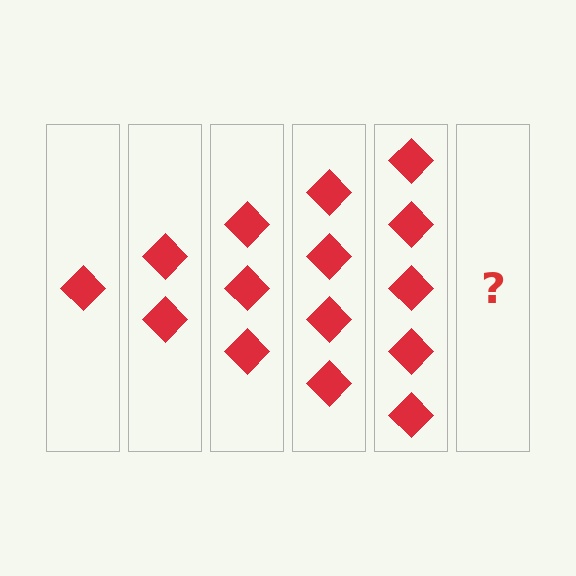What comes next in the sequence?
The next element should be 6 diamonds.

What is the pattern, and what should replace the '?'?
The pattern is that each step adds one more diamond. The '?' should be 6 diamonds.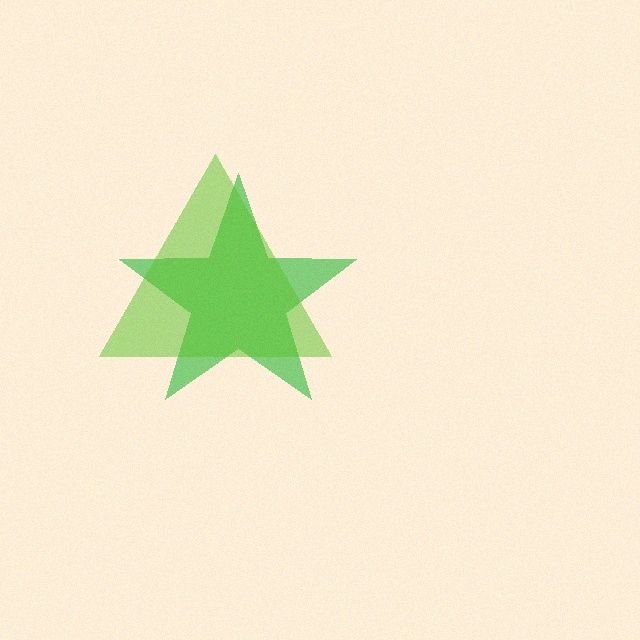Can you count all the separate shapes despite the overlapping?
Yes, there are 2 separate shapes.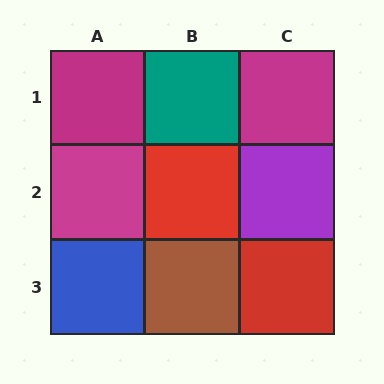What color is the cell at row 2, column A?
Magenta.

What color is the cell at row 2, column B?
Red.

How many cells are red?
2 cells are red.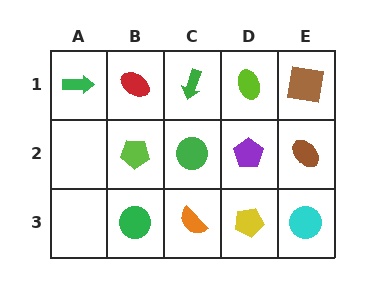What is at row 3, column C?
An orange semicircle.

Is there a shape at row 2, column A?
No, that cell is empty.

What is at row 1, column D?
A lime ellipse.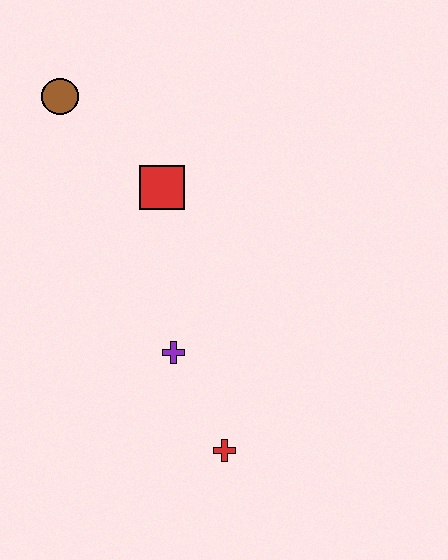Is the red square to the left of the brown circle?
No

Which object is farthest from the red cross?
The brown circle is farthest from the red cross.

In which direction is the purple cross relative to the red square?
The purple cross is below the red square.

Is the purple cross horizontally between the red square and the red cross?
Yes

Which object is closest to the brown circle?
The red square is closest to the brown circle.